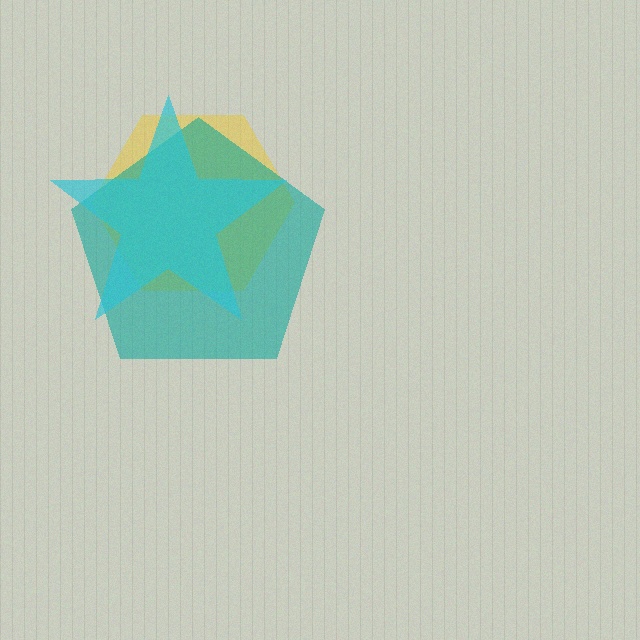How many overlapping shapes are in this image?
There are 3 overlapping shapes in the image.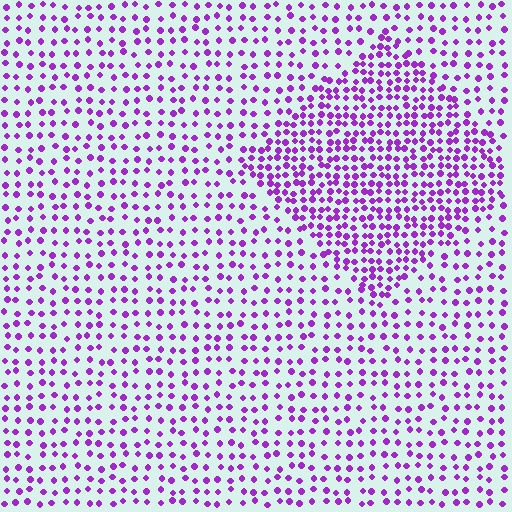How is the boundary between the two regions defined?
The boundary is defined by a change in element density (approximately 1.9x ratio). All elements are the same color, size, and shape.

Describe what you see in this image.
The image contains small purple elements arranged at two different densities. A diamond-shaped region is visible where the elements are more densely packed than the surrounding area.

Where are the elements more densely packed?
The elements are more densely packed inside the diamond boundary.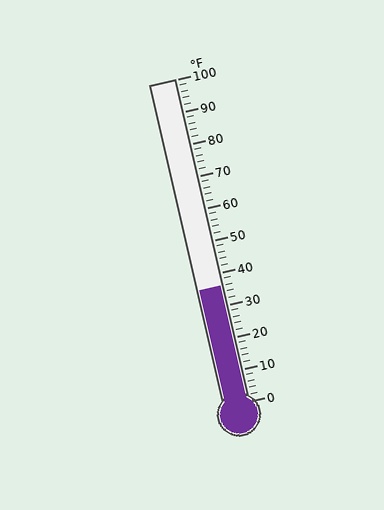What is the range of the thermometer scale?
The thermometer scale ranges from 0°F to 100°F.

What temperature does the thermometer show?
The thermometer shows approximately 36°F.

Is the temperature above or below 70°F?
The temperature is below 70°F.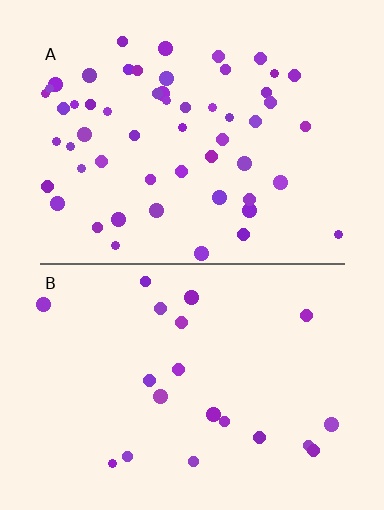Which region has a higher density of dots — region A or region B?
A (the top).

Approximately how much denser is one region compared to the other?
Approximately 2.8× — region A over region B.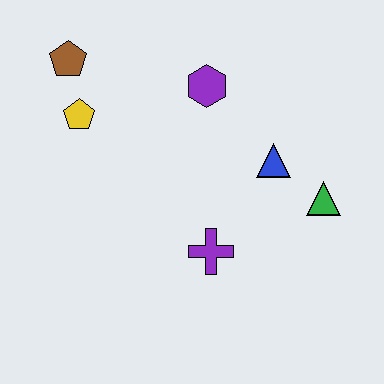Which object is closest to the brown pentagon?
The yellow pentagon is closest to the brown pentagon.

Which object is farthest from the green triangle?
The brown pentagon is farthest from the green triangle.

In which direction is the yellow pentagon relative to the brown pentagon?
The yellow pentagon is below the brown pentagon.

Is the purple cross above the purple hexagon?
No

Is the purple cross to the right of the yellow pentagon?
Yes